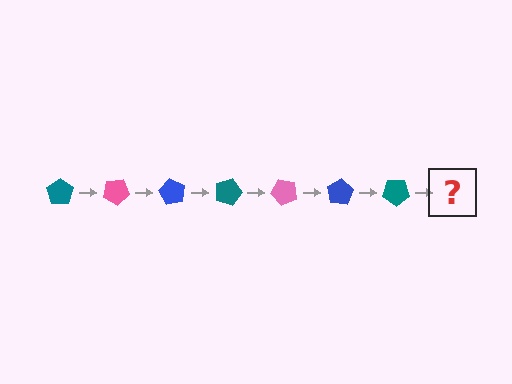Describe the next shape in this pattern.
It should be a pink pentagon, rotated 210 degrees from the start.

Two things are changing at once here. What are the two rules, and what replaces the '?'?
The two rules are that it rotates 30 degrees each step and the color cycles through teal, pink, and blue. The '?' should be a pink pentagon, rotated 210 degrees from the start.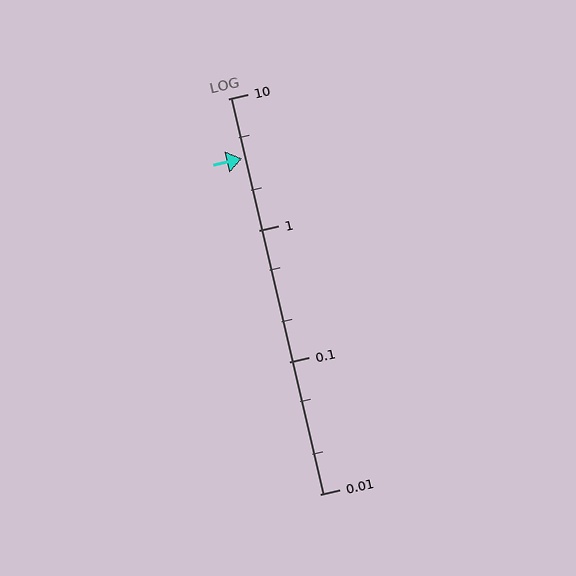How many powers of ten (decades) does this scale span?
The scale spans 3 decades, from 0.01 to 10.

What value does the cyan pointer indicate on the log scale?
The pointer indicates approximately 3.5.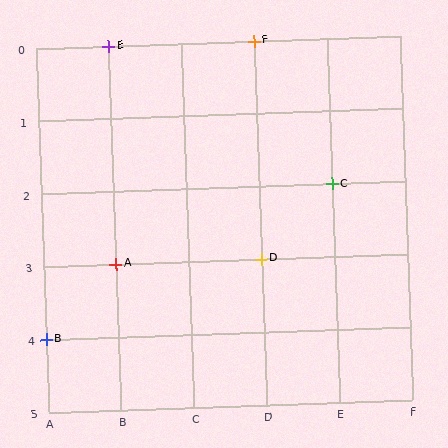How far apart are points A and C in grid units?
Points A and C are 3 columns and 1 row apart (about 3.2 grid units diagonally).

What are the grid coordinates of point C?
Point C is at grid coordinates (E, 2).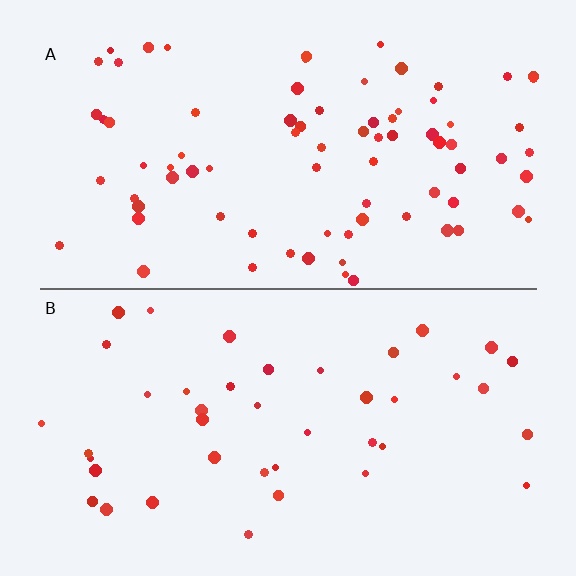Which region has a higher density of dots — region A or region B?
A (the top).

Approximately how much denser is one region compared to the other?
Approximately 1.9× — region A over region B.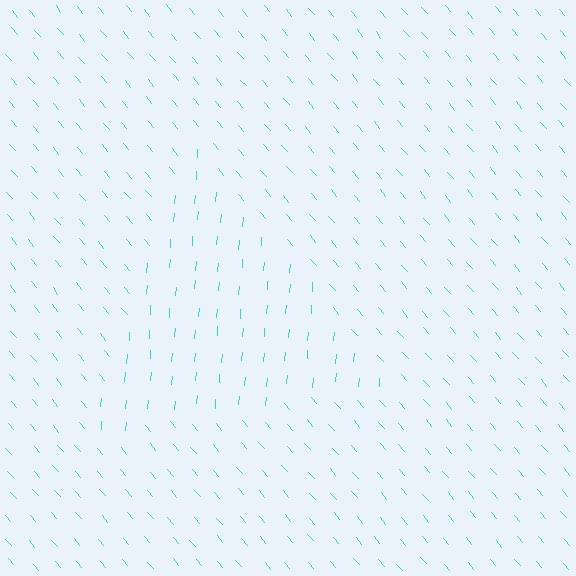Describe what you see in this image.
The image is filled with small cyan line segments. A triangle region in the image has lines oriented differently from the surrounding lines, creating a visible texture boundary.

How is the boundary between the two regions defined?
The boundary is defined purely by a change in line orientation (approximately 45 degrees difference). All lines are the same color and thickness.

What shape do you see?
I see a triangle.